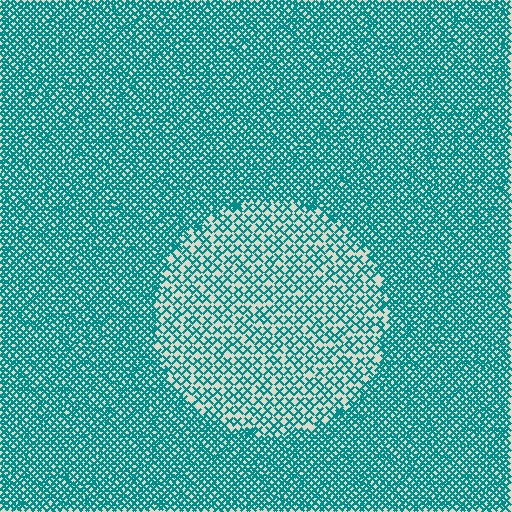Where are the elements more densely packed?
The elements are more densely packed outside the circle boundary.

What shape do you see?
I see a circle.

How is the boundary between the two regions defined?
The boundary is defined by a change in element density (approximately 2.3x ratio). All elements are the same color, size, and shape.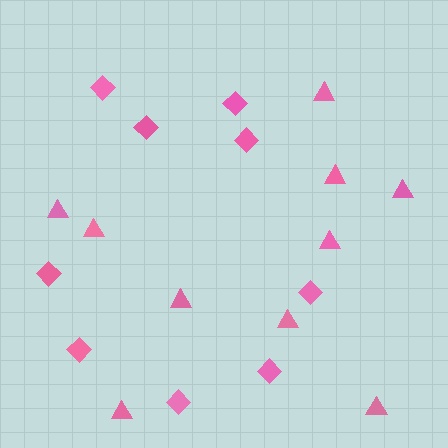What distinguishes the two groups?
There are 2 groups: one group of diamonds (9) and one group of triangles (10).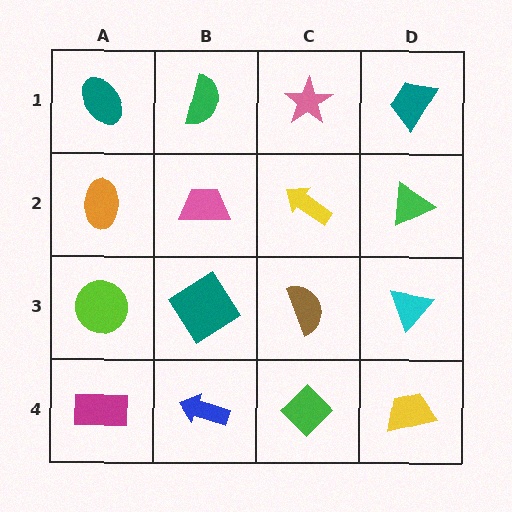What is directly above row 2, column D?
A teal trapezoid.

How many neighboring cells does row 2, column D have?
3.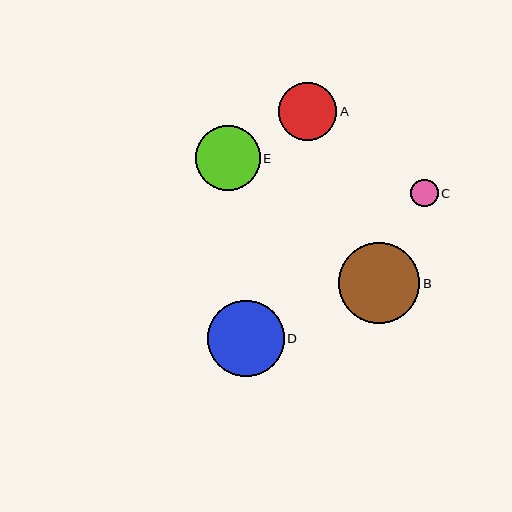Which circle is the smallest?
Circle C is the smallest with a size of approximately 27 pixels.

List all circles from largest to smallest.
From largest to smallest: B, D, E, A, C.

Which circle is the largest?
Circle B is the largest with a size of approximately 81 pixels.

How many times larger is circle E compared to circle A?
Circle E is approximately 1.1 times the size of circle A.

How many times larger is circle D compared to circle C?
Circle D is approximately 2.8 times the size of circle C.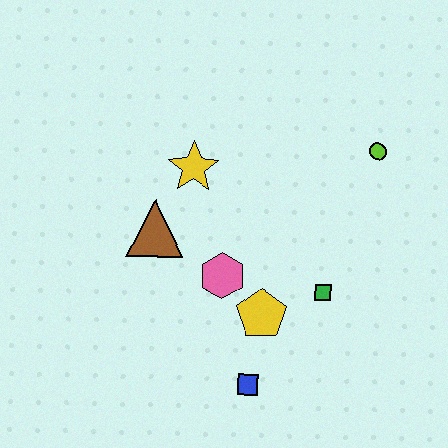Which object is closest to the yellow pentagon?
The pink hexagon is closest to the yellow pentagon.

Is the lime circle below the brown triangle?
No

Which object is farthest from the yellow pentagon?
The lime circle is farthest from the yellow pentagon.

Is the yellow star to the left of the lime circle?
Yes